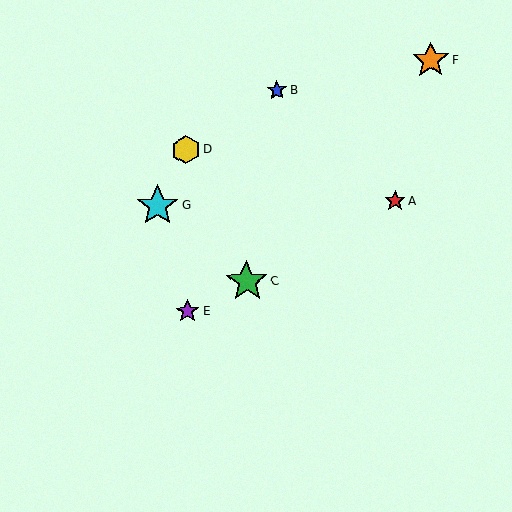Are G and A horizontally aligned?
Yes, both are at y≈206.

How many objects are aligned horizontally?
2 objects (A, G) are aligned horizontally.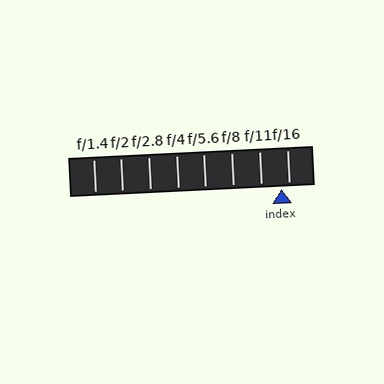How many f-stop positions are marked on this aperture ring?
There are 8 f-stop positions marked.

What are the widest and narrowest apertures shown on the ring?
The widest aperture shown is f/1.4 and the narrowest is f/16.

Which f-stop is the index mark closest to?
The index mark is closest to f/16.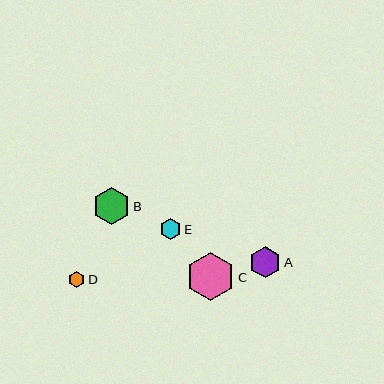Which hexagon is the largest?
Hexagon C is the largest with a size of approximately 48 pixels.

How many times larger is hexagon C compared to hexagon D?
Hexagon C is approximately 3.0 times the size of hexagon D.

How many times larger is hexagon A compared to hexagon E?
Hexagon A is approximately 1.5 times the size of hexagon E.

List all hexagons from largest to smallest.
From largest to smallest: C, B, A, E, D.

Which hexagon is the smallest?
Hexagon D is the smallest with a size of approximately 16 pixels.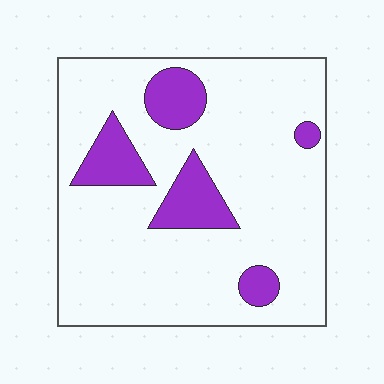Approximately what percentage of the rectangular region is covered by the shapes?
Approximately 15%.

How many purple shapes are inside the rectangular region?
5.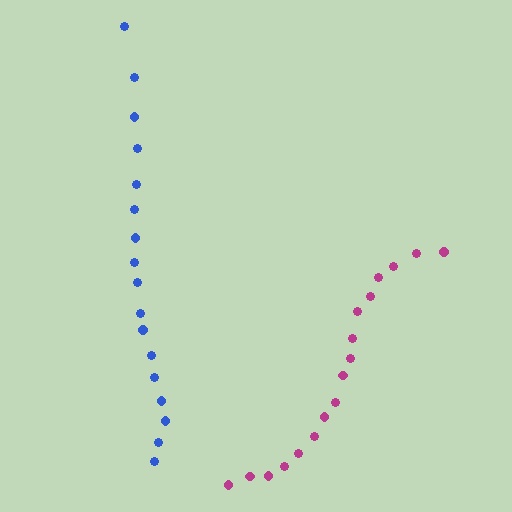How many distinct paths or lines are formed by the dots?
There are 2 distinct paths.